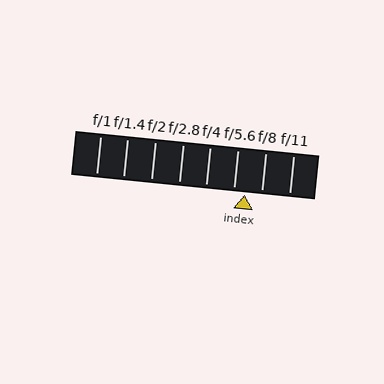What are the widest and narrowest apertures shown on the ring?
The widest aperture shown is f/1 and the narrowest is f/11.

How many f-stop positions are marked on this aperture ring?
There are 8 f-stop positions marked.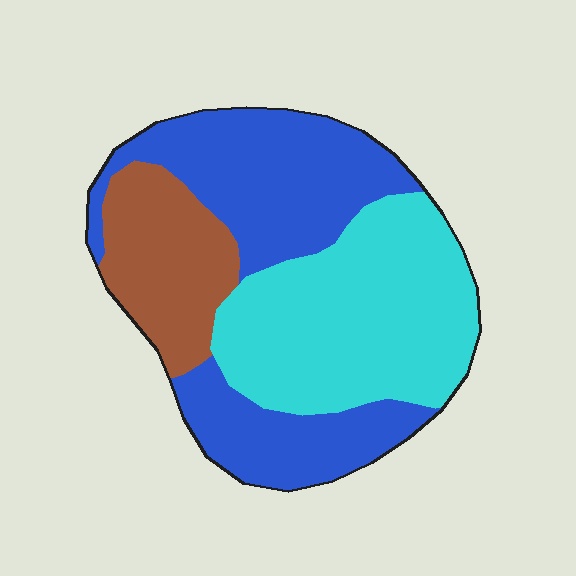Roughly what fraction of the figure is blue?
Blue covers 43% of the figure.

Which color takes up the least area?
Brown, at roughly 20%.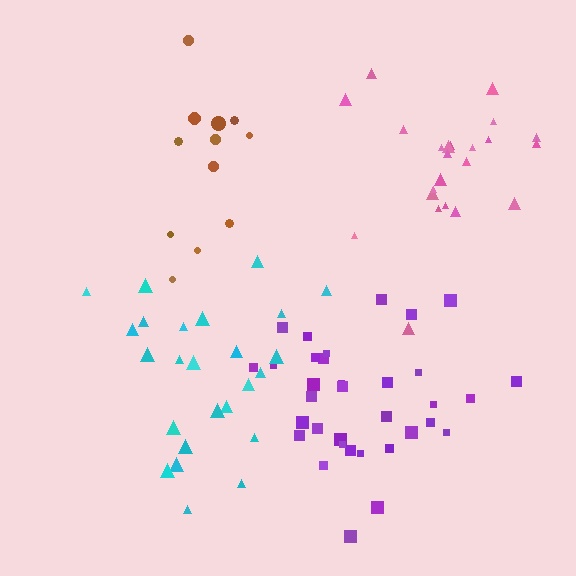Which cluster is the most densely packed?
Purple.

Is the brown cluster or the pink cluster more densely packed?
Pink.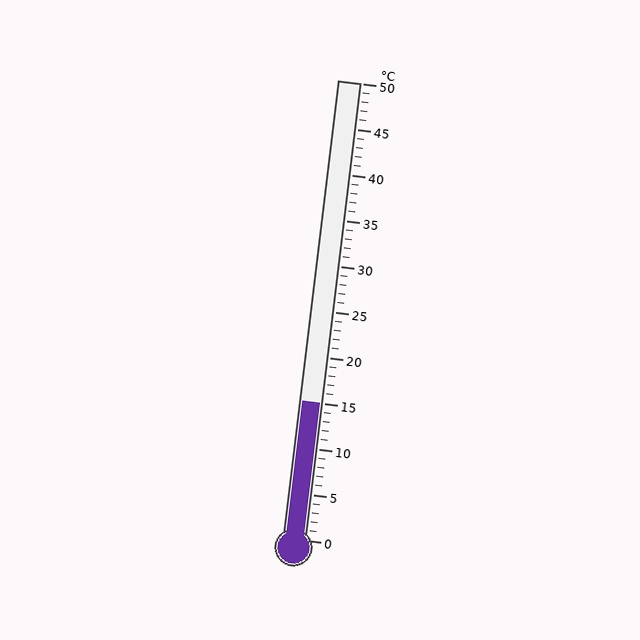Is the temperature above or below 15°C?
The temperature is at 15°C.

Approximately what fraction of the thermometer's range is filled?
The thermometer is filled to approximately 30% of its range.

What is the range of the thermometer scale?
The thermometer scale ranges from 0°C to 50°C.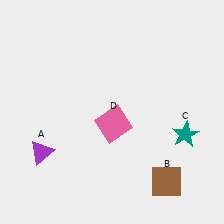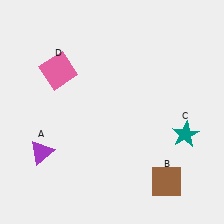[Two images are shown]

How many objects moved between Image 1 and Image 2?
1 object moved between the two images.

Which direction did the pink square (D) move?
The pink square (D) moved left.